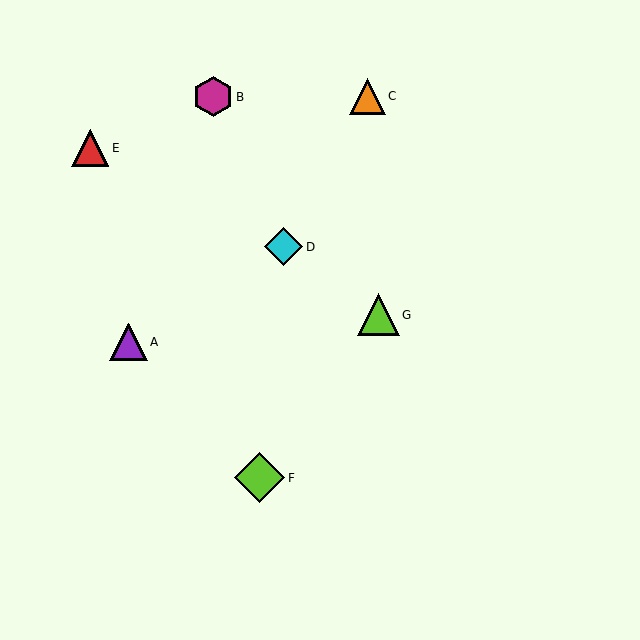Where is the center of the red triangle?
The center of the red triangle is at (90, 148).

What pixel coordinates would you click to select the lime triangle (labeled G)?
Click at (379, 315) to select the lime triangle G.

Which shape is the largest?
The lime diamond (labeled F) is the largest.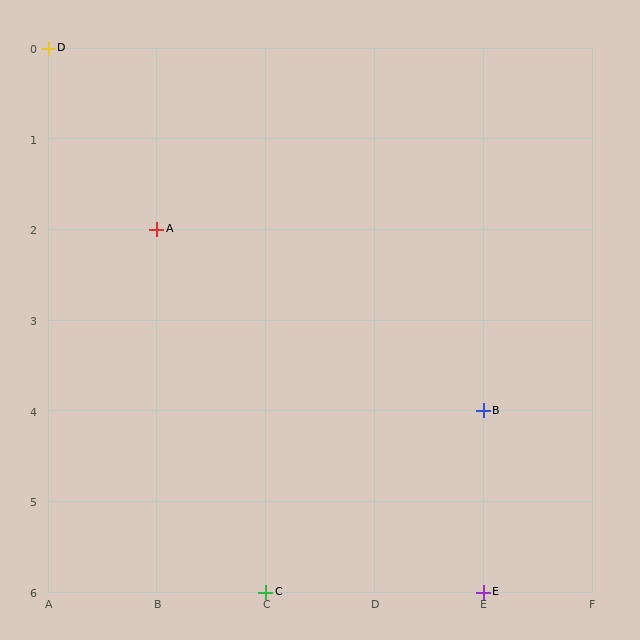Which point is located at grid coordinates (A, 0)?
Point D is at (A, 0).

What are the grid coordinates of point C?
Point C is at grid coordinates (C, 6).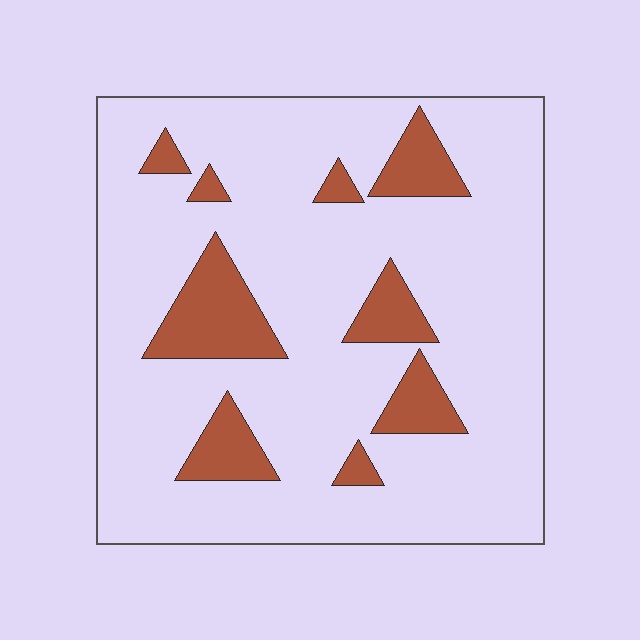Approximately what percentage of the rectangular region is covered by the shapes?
Approximately 15%.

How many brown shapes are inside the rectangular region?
9.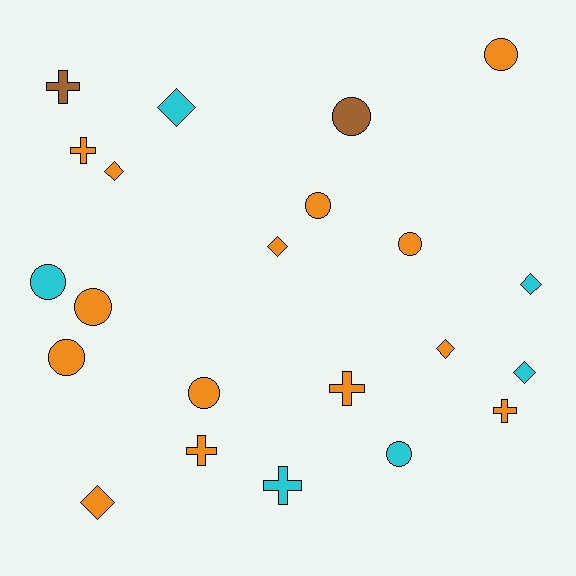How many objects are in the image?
There are 22 objects.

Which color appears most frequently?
Orange, with 14 objects.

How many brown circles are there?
There is 1 brown circle.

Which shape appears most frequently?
Circle, with 9 objects.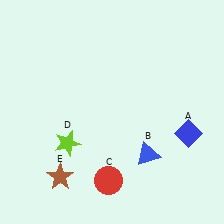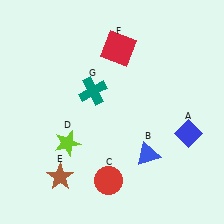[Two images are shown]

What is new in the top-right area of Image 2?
A red square (F) was added in the top-right area of Image 2.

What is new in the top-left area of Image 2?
A teal cross (G) was added in the top-left area of Image 2.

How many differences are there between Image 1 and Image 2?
There are 2 differences between the two images.